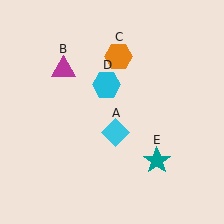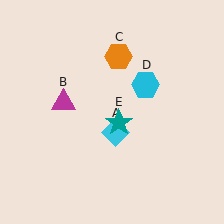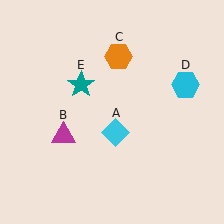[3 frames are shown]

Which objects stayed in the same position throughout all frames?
Cyan diamond (object A) and orange hexagon (object C) remained stationary.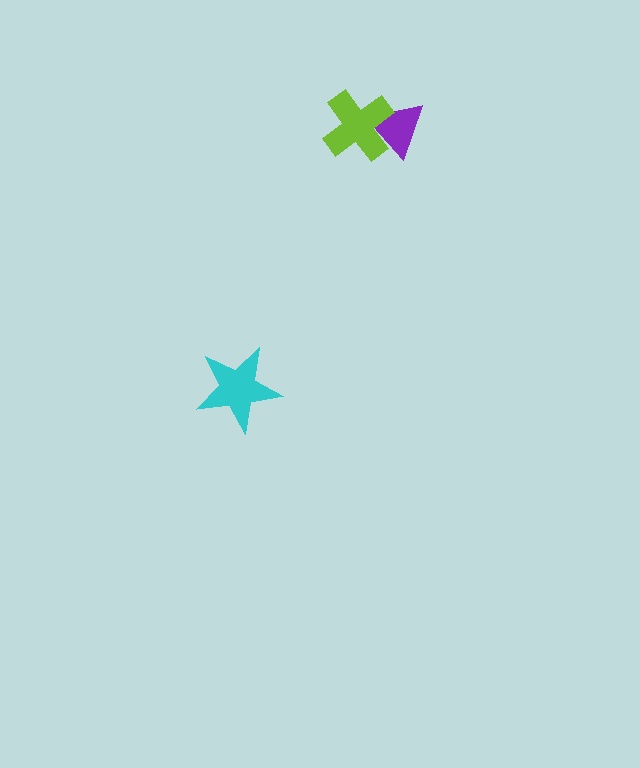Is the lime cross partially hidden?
No, no other shape covers it.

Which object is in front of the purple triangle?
The lime cross is in front of the purple triangle.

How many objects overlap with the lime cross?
1 object overlaps with the lime cross.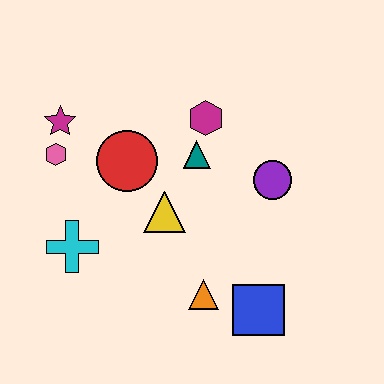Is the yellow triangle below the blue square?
No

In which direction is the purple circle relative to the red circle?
The purple circle is to the right of the red circle.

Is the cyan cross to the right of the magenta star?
Yes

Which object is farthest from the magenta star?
The blue square is farthest from the magenta star.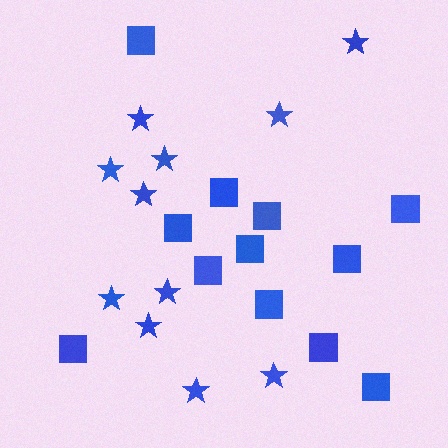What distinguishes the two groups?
There are 2 groups: one group of stars (11) and one group of squares (12).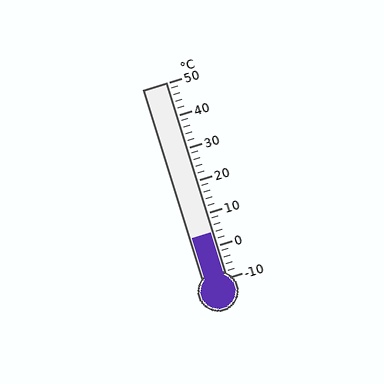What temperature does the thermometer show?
The thermometer shows approximately 4°C.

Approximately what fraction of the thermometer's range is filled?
The thermometer is filled to approximately 25% of its range.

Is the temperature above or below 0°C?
The temperature is above 0°C.